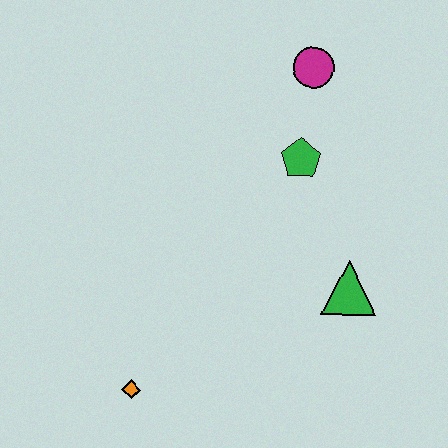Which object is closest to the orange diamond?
The green triangle is closest to the orange diamond.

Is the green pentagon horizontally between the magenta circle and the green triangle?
No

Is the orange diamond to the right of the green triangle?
No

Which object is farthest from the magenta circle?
The orange diamond is farthest from the magenta circle.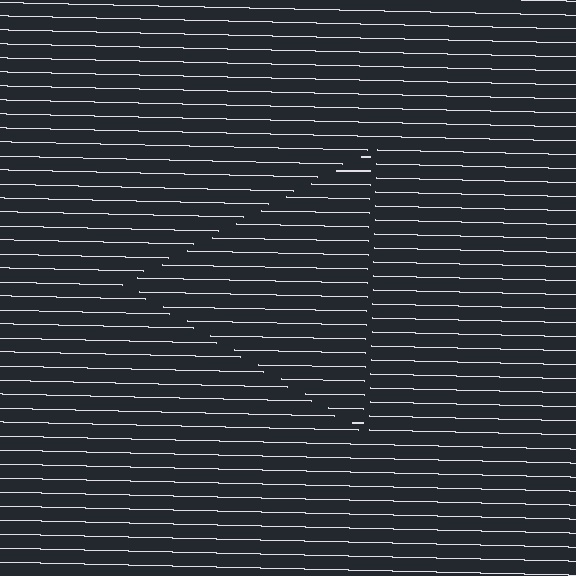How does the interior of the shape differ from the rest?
The interior of the shape contains the same grating, shifted by half a period — the contour is defined by the phase discontinuity where line-ends from the inner and outer gratings abut.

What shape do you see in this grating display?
An illusory triangle. The interior of the shape contains the same grating, shifted by half a period — the contour is defined by the phase discontinuity where line-ends from the inner and outer gratings abut.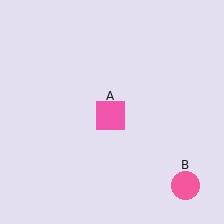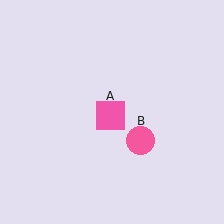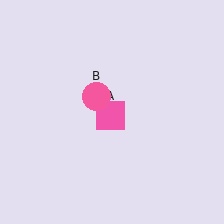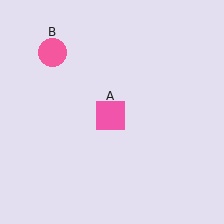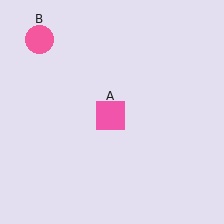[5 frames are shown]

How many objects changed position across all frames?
1 object changed position: pink circle (object B).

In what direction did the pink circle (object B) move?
The pink circle (object B) moved up and to the left.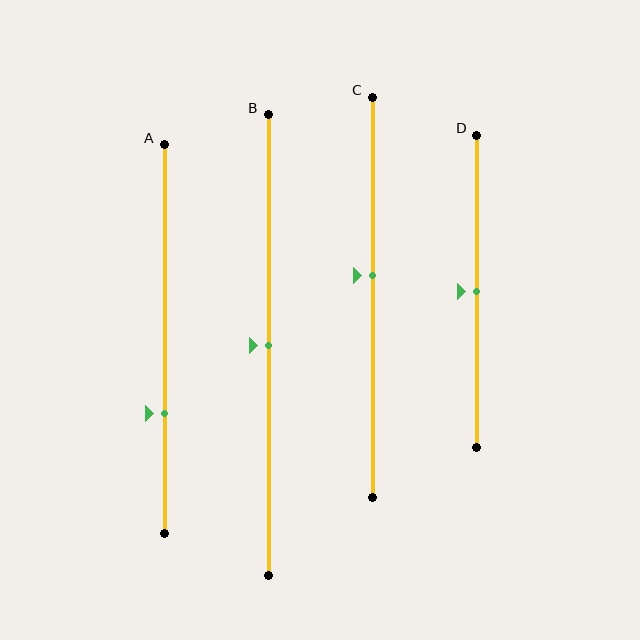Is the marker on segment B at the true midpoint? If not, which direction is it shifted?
Yes, the marker on segment B is at the true midpoint.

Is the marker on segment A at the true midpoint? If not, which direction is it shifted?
No, the marker on segment A is shifted downward by about 19% of the segment length.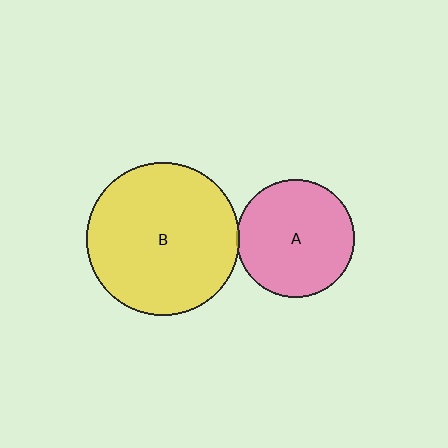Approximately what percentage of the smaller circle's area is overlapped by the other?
Approximately 5%.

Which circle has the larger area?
Circle B (yellow).